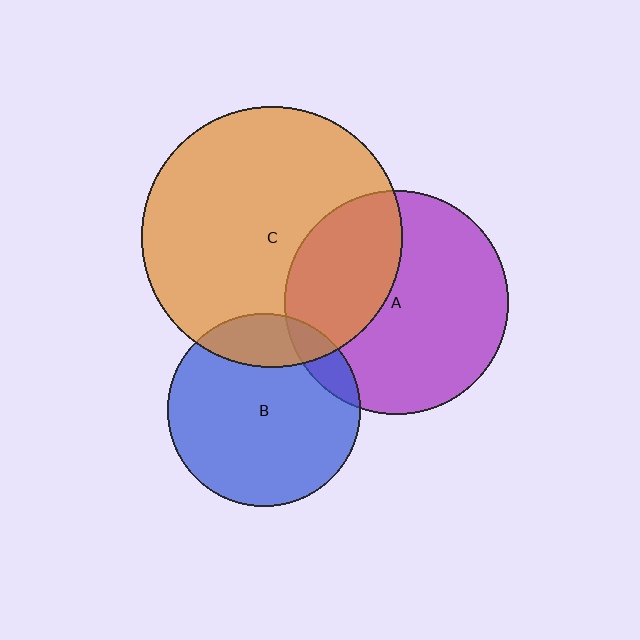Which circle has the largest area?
Circle C (orange).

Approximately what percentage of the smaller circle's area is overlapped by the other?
Approximately 10%.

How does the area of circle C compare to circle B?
Approximately 1.8 times.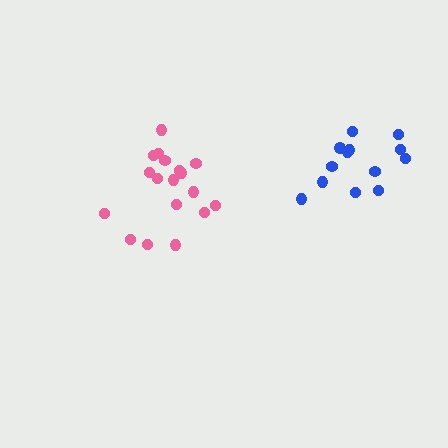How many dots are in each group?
Group 1: 13 dots, Group 2: 18 dots (31 total).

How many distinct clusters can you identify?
There are 2 distinct clusters.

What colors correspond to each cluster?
The clusters are colored: blue, pink.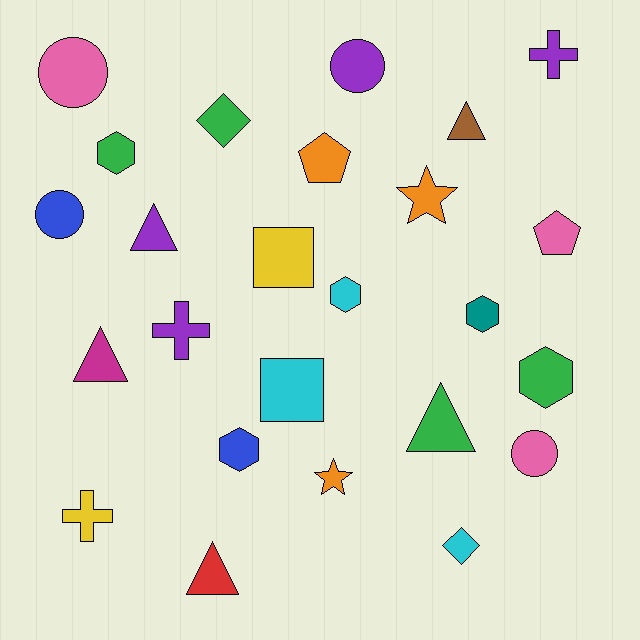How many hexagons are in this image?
There are 5 hexagons.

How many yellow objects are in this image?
There are 2 yellow objects.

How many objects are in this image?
There are 25 objects.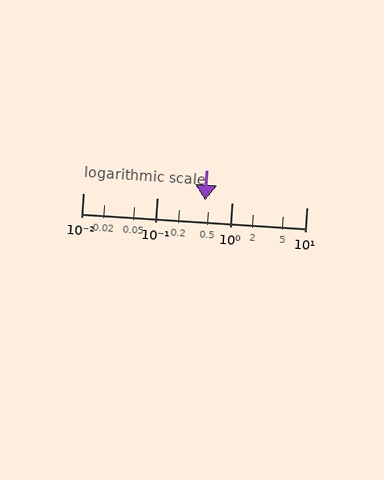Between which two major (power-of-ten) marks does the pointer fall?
The pointer is between 0.1 and 1.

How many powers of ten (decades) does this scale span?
The scale spans 3 decades, from 0.01 to 10.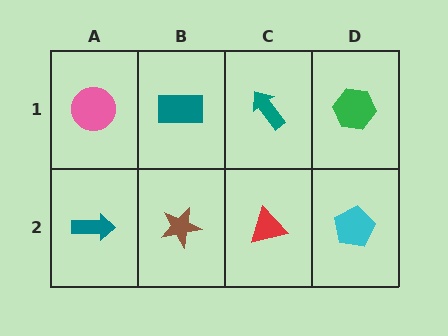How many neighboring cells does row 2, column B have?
3.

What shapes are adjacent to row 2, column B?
A teal rectangle (row 1, column B), a teal arrow (row 2, column A), a red triangle (row 2, column C).